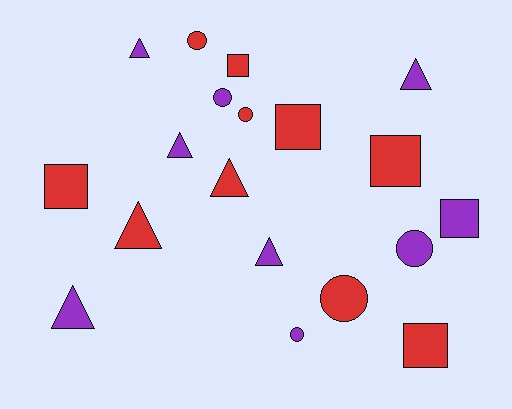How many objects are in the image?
There are 19 objects.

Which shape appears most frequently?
Triangle, with 7 objects.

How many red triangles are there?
There are 2 red triangles.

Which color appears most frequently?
Red, with 10 objects.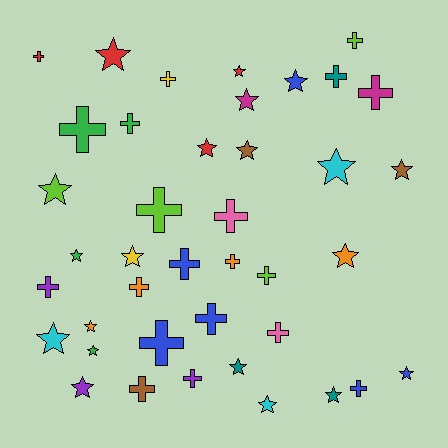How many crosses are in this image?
There are 20 crosses.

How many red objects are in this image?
There are 4 red objects.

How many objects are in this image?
There are 40 objects.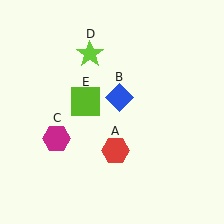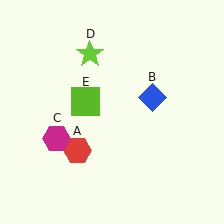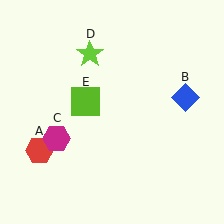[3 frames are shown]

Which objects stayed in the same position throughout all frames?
Magenta hexagon (object C) and lime star (object D) and lime square (object E) remained stationary.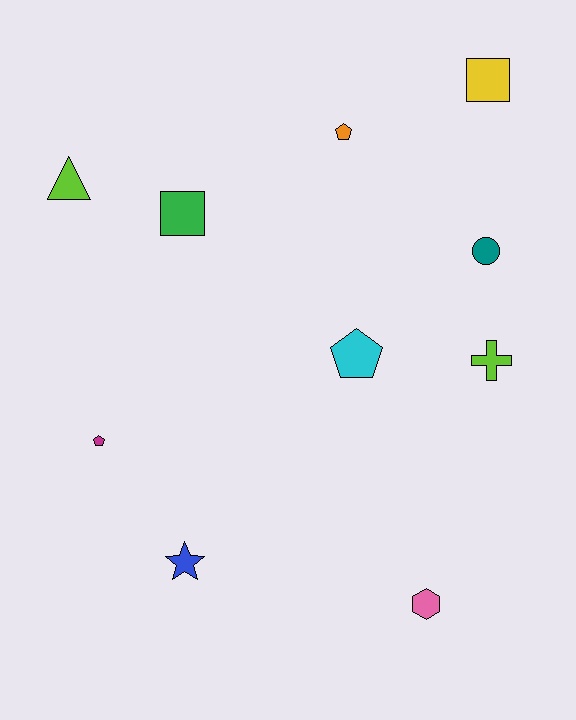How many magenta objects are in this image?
There is 1 magenta object.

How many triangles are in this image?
There is 1 triangle.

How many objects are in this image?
There are 10 objects.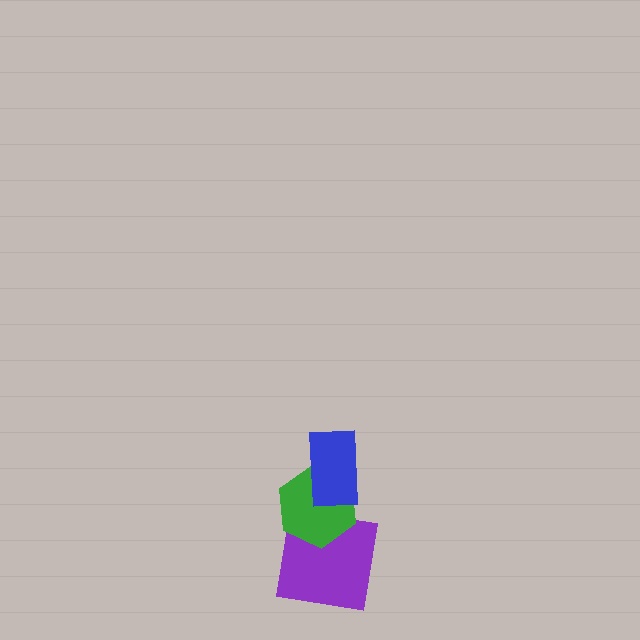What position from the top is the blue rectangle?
The blue rectangle is 1st from the top.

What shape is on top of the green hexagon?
The blue rectangle is on top of the green hexagon.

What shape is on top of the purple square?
The green hexagon is on top of the purple square.